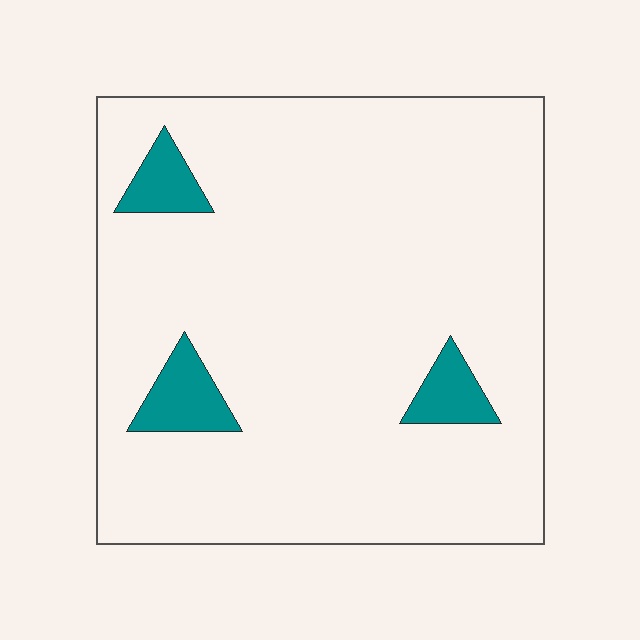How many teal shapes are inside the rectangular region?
3.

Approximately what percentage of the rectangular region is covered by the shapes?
Approximately 5%.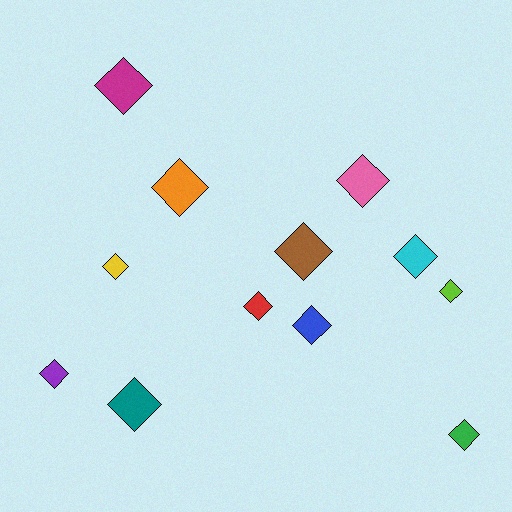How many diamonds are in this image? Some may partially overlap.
There are 12 diamonds.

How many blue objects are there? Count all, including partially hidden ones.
There is 1 blue object.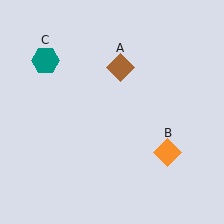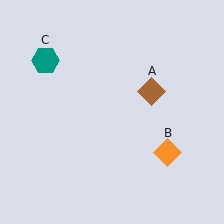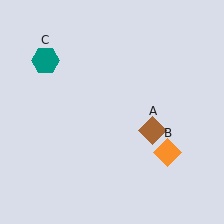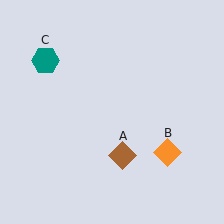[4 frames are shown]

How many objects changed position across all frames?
1 object changed position: brown diamond (object A).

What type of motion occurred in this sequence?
The brown diamond (object A) rotated clockwise around the center of the scene.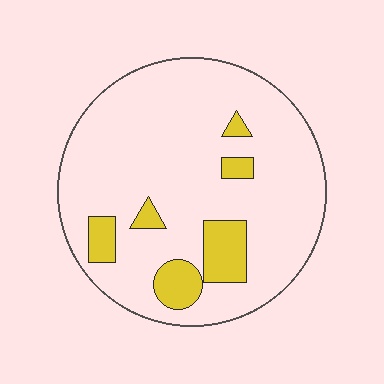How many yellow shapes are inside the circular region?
6.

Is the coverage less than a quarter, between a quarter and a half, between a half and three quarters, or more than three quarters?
Less than a quarter.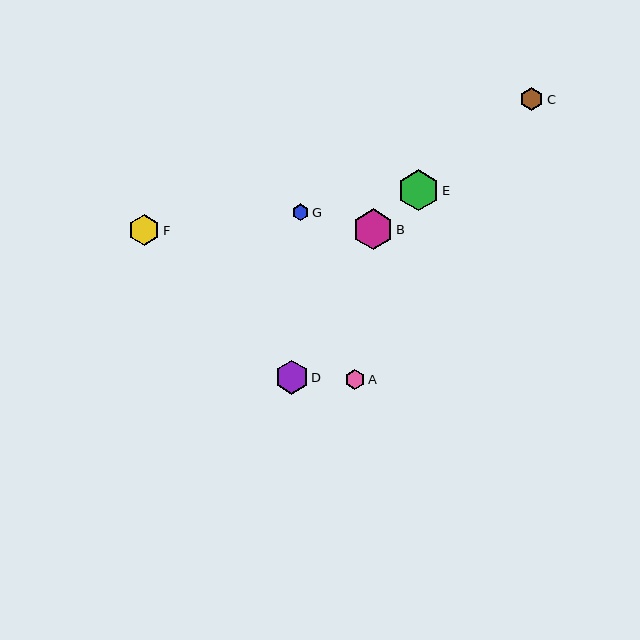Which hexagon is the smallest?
Hexagon G is the smallest with a size of approximately 17 pixels.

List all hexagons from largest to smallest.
From largest to smallest: E, B, D, F, C, A, G.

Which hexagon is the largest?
Hexagon E is the largest with a size of approximately 41 pixels.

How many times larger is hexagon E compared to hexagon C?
Hexagon E is approximately 1.7 times the size of hexagon C.